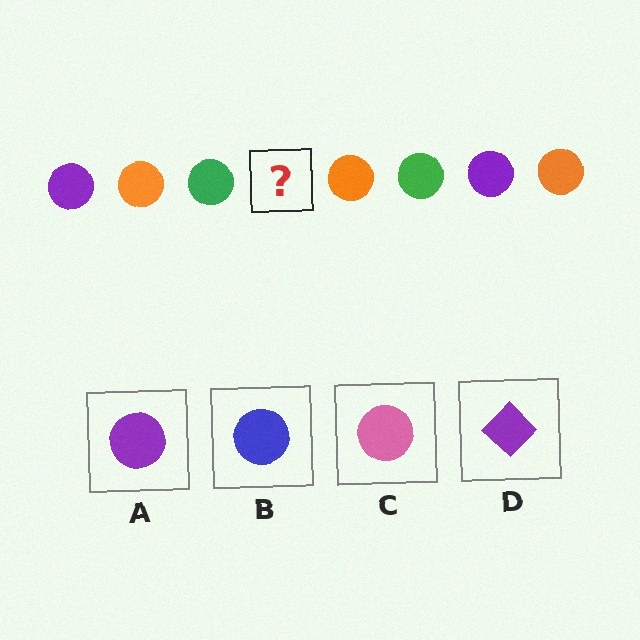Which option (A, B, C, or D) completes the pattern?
A.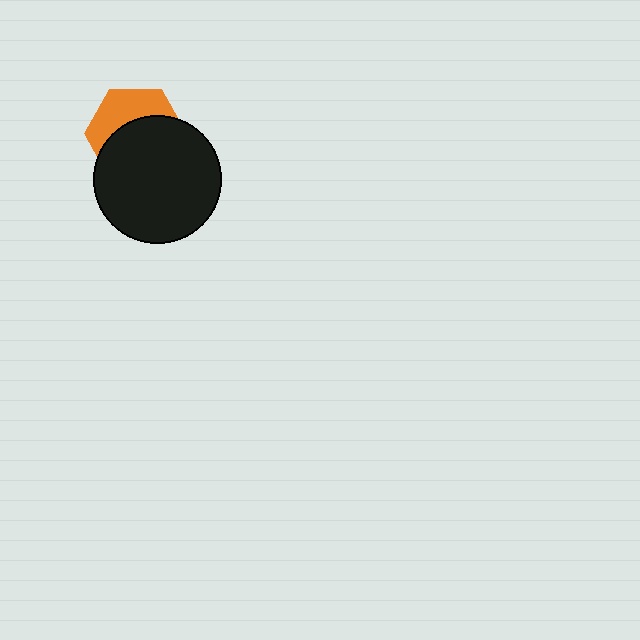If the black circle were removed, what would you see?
You would see the complete orange hexagon.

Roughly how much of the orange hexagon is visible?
A small part of it is visible (roughly 39%).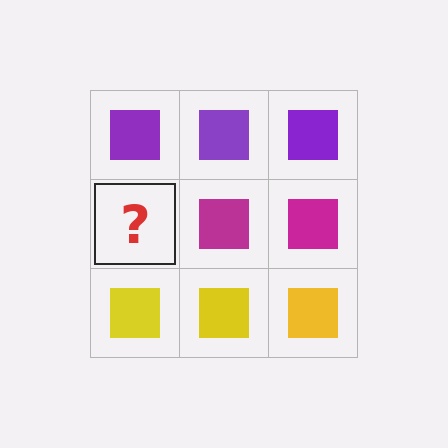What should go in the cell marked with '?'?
The missing cell should contain a magenta square.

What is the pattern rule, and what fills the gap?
The rule is that each row has a consistent color. The gap should be filled with a magenta square.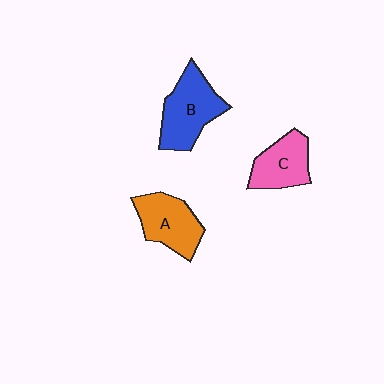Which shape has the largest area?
Shape B (blue).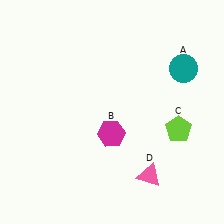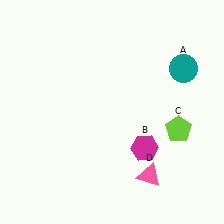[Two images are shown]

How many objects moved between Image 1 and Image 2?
1 object moved between the two images.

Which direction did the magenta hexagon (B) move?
The magenta hexagon (B) moved right.